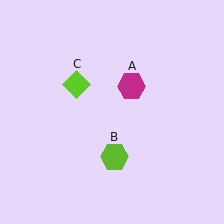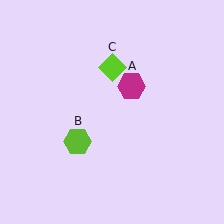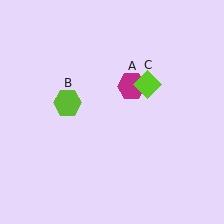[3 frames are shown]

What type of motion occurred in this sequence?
The lime hexagon (object B), lime diamond (object C) rotated clockwise around the center of the scene.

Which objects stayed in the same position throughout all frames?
Magenta hexagon (object A) remained stationary.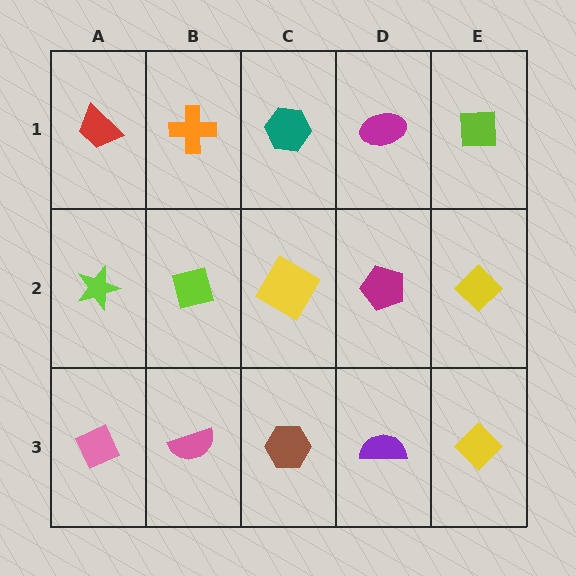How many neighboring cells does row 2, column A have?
3.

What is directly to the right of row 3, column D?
A yellow diamond.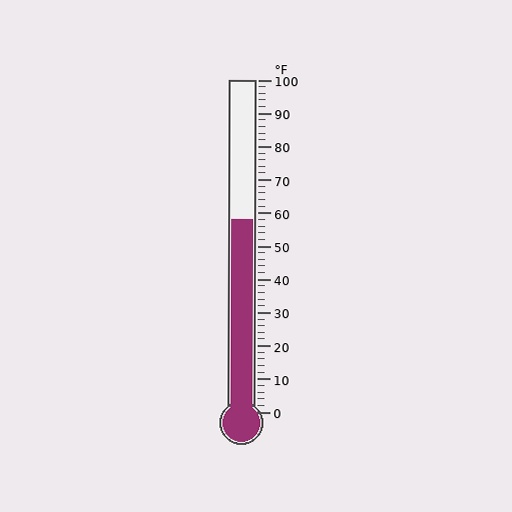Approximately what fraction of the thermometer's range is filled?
The thermometer is filled to approximately 60% of its range.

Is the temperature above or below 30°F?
The temperature is above 30°F.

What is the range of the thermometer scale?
The thermometer scale ranges from 0°F to 100°F.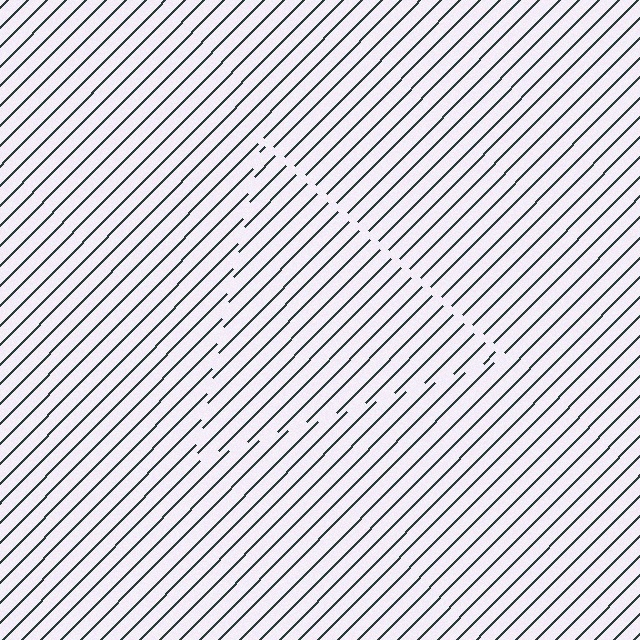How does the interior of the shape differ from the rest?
The interior of the shape contains the same grating, shifted by half a period — the contour is defined by the phase discontinuity where line-ends from the inner and outer gratings abut.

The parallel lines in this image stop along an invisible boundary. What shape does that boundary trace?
An illusory triangle. The interior of the shape contains the same grating, shifted by half a period — the contour is defined by the phase discontinuity where line-ends from the inner and outer gratings abut.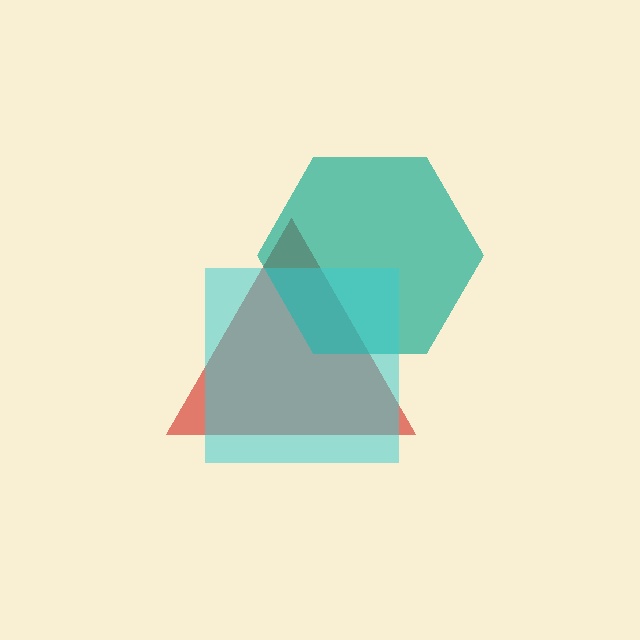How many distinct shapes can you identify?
There are 3 distinct shapes: a red triangle, a teal hexagon, a cyan square.